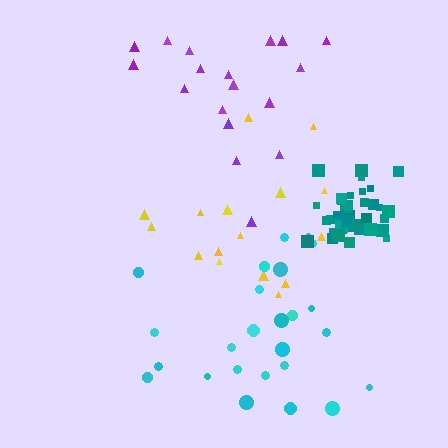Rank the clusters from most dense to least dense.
teal, cyan, purple, yellow.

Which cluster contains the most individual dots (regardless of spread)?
Teal (35).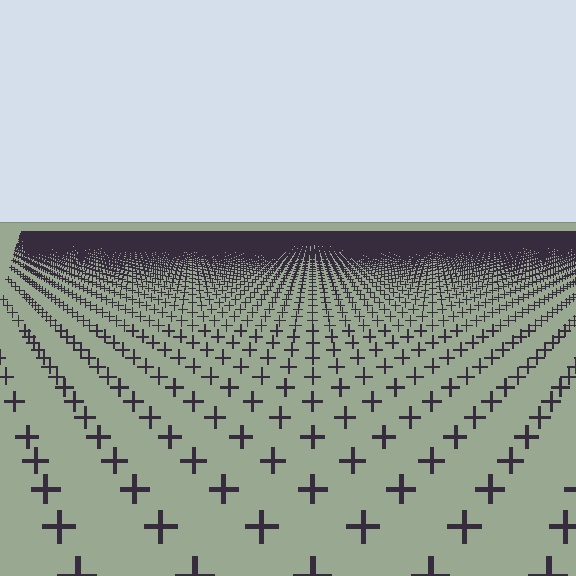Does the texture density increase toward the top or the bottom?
Density increases toward the top.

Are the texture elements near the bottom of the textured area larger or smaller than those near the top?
Larger. Near the bottom, elements are closer to the viewer and appear at a bigger on-screen size.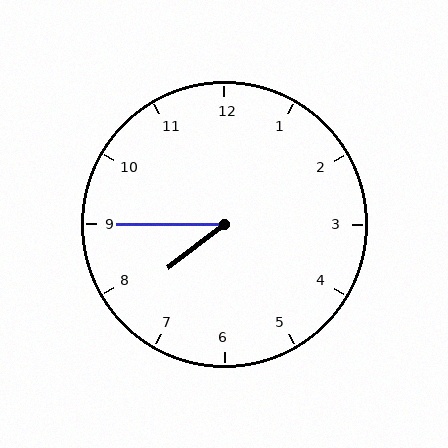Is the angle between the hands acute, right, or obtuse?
It is acute.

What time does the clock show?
7:45.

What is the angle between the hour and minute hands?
Approximately 38 degrees.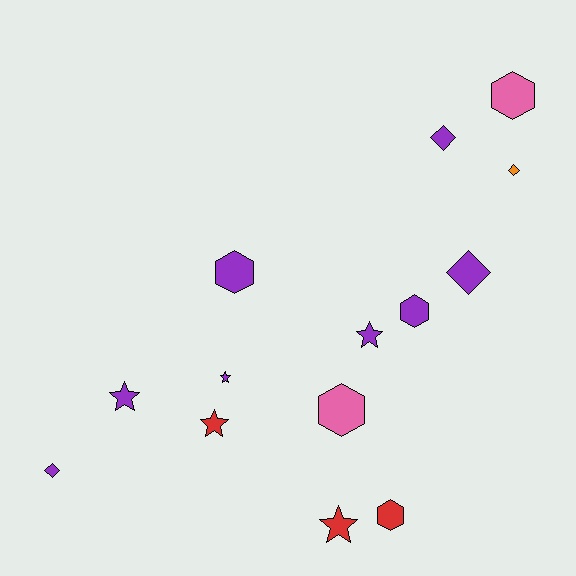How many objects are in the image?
There are 14 objects.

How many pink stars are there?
There are no pink stars.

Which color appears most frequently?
Purple, with 8 objects.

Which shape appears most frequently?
Star, with 5 objects.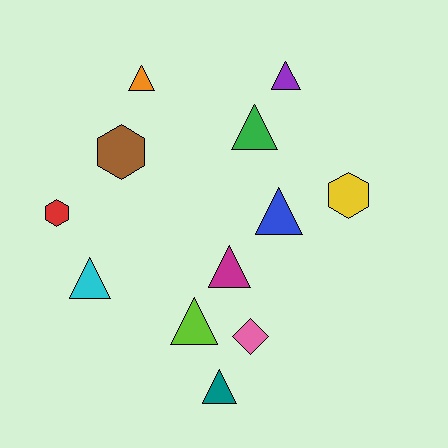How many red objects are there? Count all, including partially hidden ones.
There is 1 red object.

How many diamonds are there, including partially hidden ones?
There is 1 diamond.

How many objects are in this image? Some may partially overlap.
There are 12 objects.